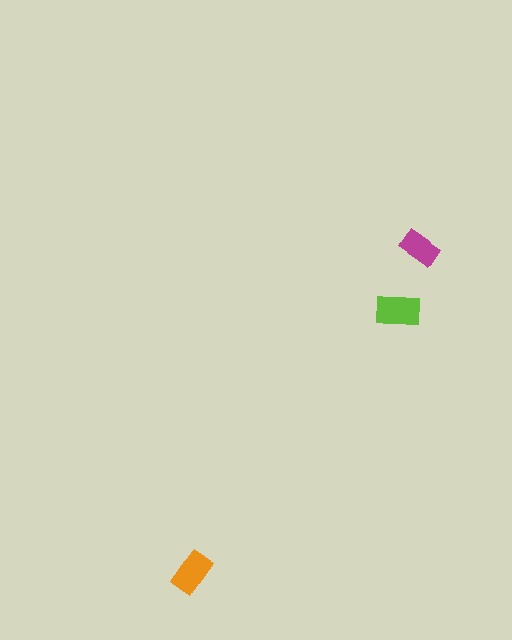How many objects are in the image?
There are 3 objects in the image.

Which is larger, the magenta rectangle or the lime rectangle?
The lime one.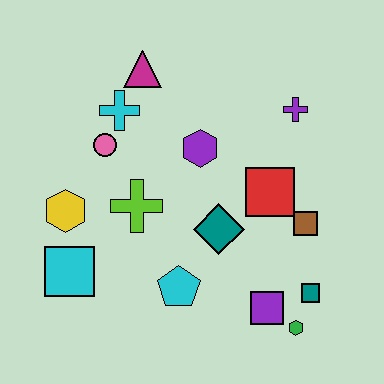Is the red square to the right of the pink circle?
Yes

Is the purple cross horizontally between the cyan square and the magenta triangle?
No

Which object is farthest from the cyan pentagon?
The magenta triangle is farthest from the cyan pentagon.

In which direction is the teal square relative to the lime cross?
The teal square is to the right of the lime cross.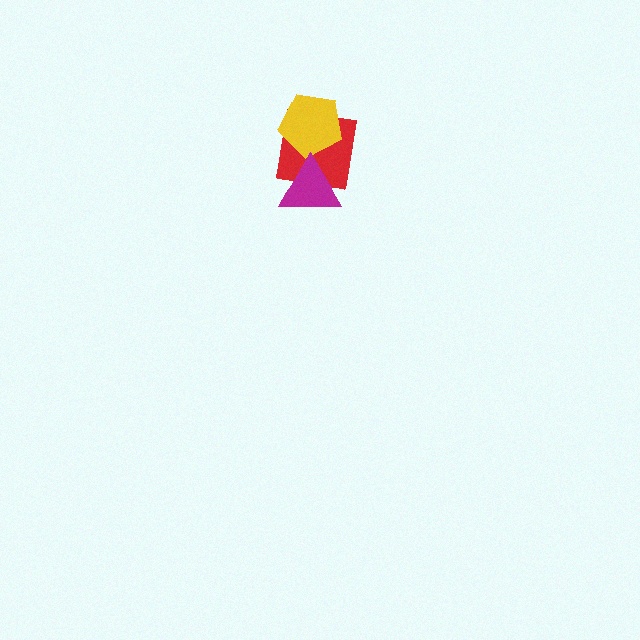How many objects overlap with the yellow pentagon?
1 object overlaps with the yellow pentagon.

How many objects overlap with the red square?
2 objects overlap with the red square.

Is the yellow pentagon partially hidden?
No, no other shape covers it.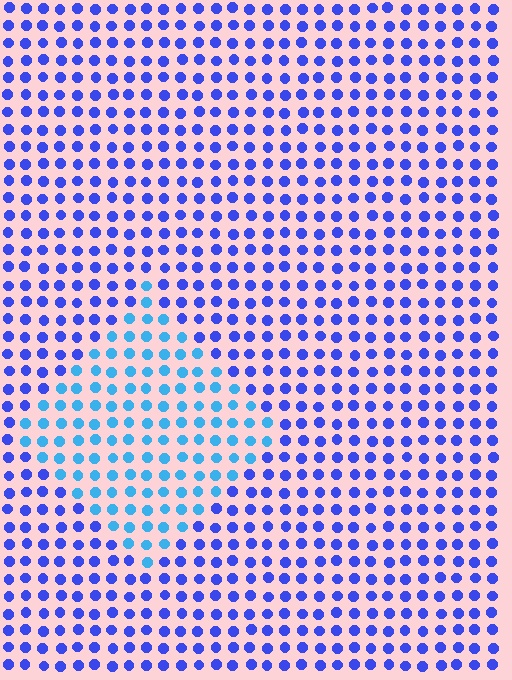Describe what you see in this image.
The image is filled with small blue elements in a uniform arrangement. A diamond-shaped region is visible where the elements are tinted to a slightly different hue, forming a subtle color boundary.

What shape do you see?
I see a diamond.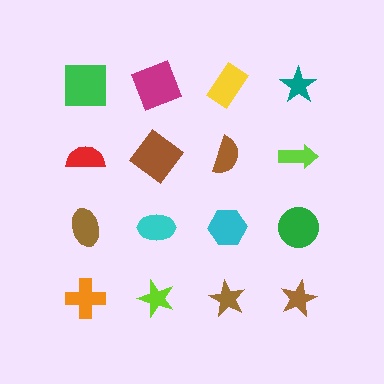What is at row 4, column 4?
A brown star.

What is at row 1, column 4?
A teal star.